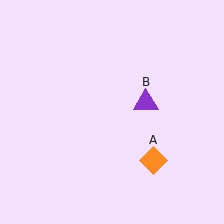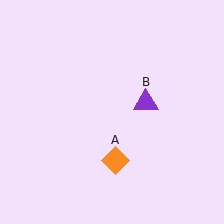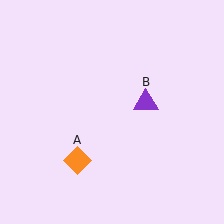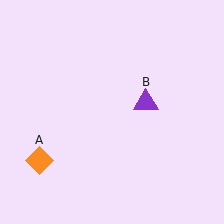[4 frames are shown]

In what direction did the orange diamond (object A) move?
The orange diamond (object A) moved left.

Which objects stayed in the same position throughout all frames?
Purple triangle (object B) remained stationary.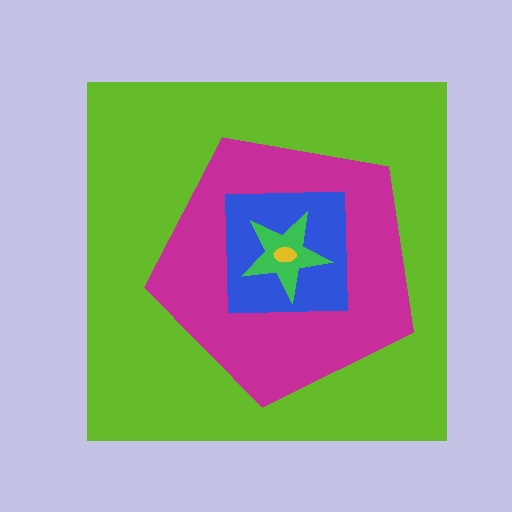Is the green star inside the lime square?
Yes.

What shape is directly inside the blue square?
The green star.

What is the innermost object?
The yellow ellipse.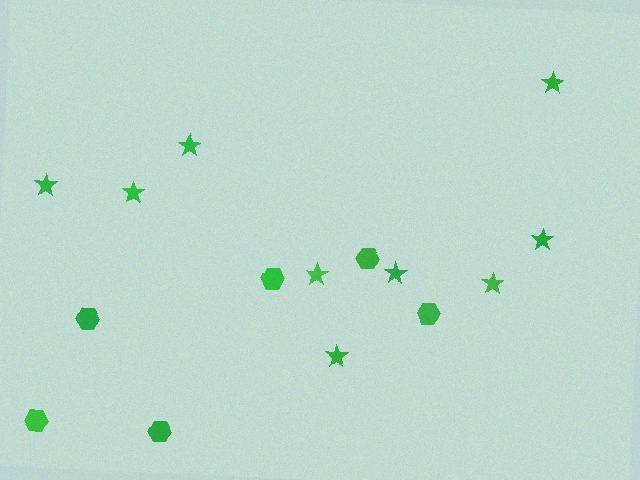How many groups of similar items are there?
There are 2 groups: one group of stars (9) and one group of hexagons (6).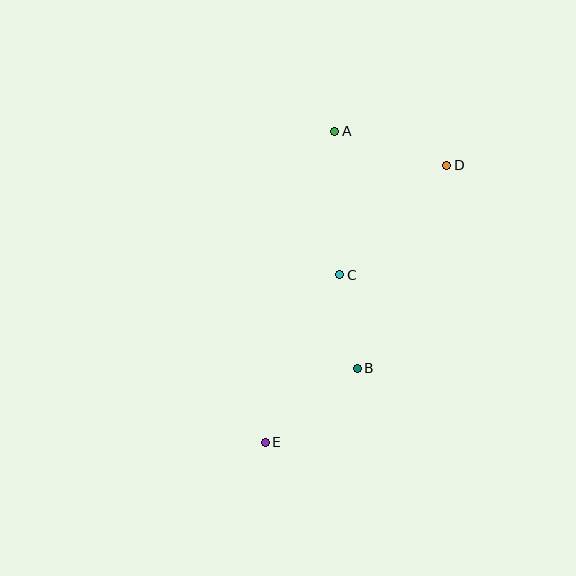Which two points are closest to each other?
Points B and C are closest to each other.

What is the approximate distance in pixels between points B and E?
The distance between B and E is approximately 118 pixels.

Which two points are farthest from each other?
Points D and E are farthest from each other.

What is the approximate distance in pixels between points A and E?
The distance between A and E is approximately 319 pixels.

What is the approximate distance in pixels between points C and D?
The distance between C and D is approximately 153 pixels.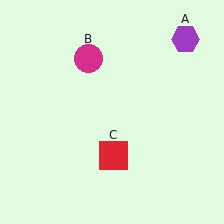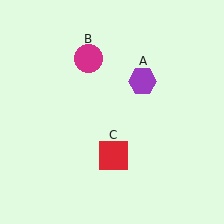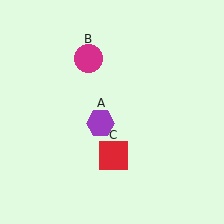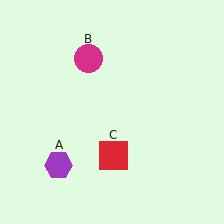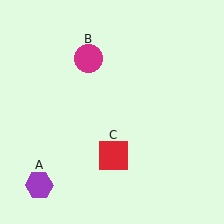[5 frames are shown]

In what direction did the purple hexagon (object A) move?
The purple hexagon (object A) moved down and to the left.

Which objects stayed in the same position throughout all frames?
Magenta circle (object B) and red square (object C) remained stationary.